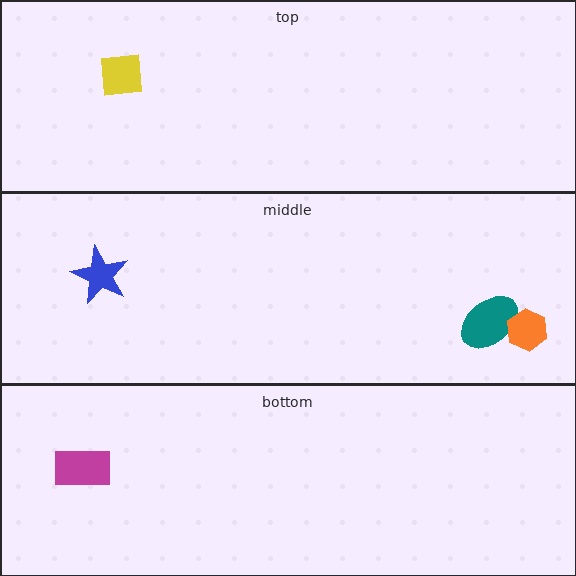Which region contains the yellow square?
The top region.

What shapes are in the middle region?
The teal ellipse, the blue star, the orange hexagon.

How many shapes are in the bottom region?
1.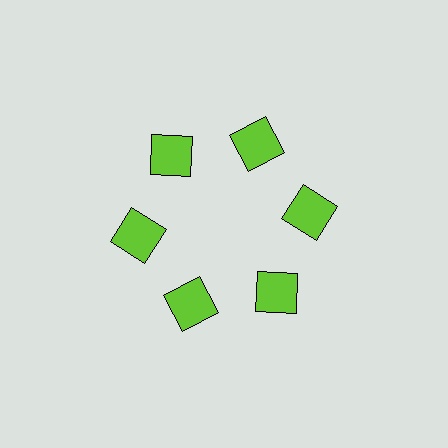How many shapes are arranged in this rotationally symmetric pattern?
There are 6 shapes, arranged in 6 groups of 1.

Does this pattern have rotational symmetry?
Yes, this pattern has 6-fold rotational symmetry. It looks the same after rotating 60 degrees around the center.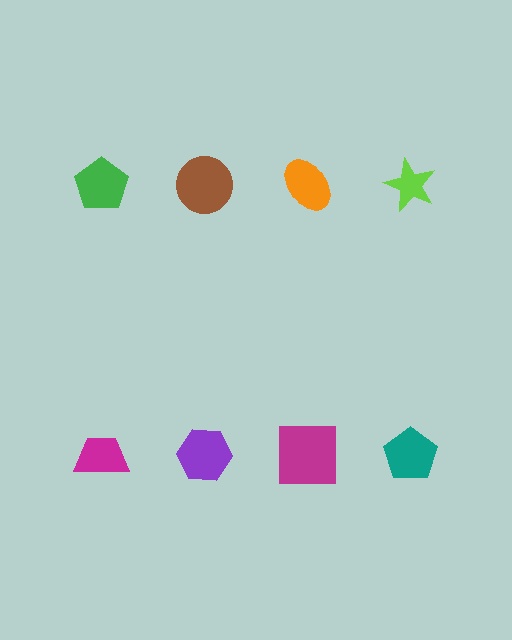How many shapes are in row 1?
4 shapes.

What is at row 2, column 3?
A magenta square.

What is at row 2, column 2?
A purple hexagon.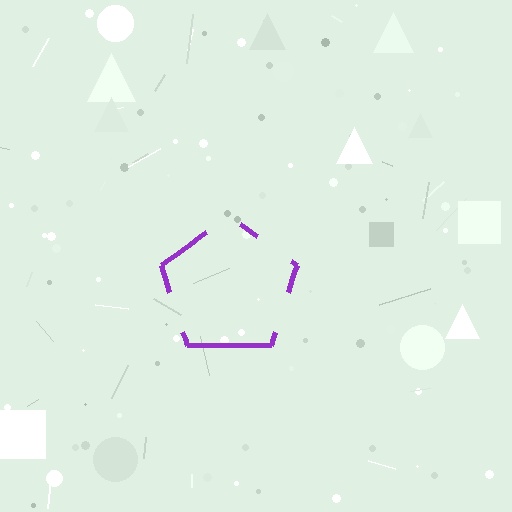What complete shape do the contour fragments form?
The contour fragments form a pentagon.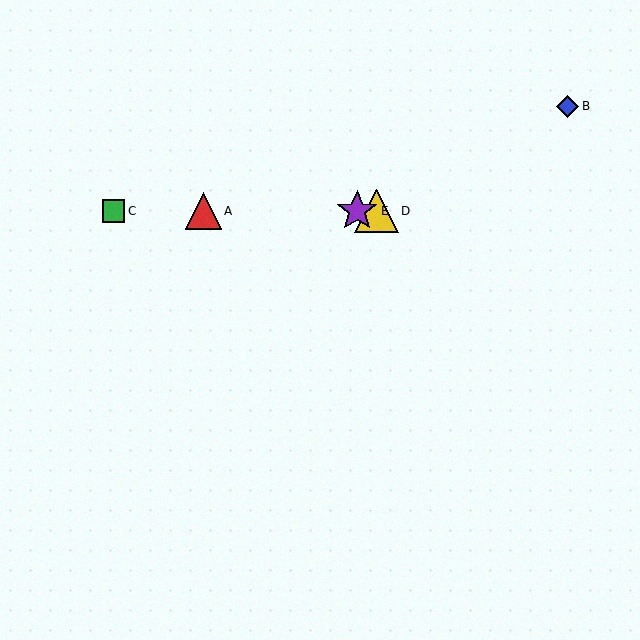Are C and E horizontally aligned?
Yes, both are at y≈211.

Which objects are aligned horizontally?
Objects A, C, D, E are aligned horizontally.